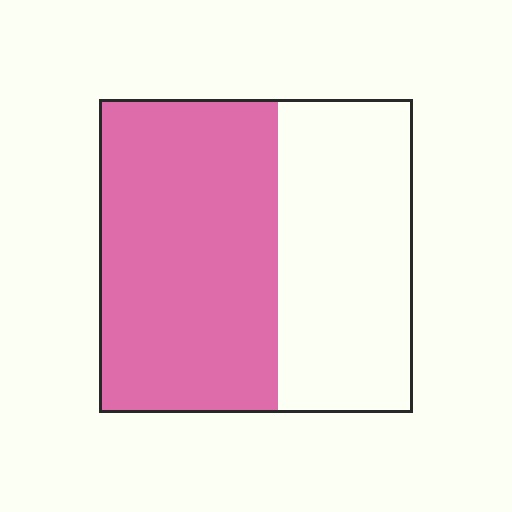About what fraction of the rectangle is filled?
About three fifths (3/5).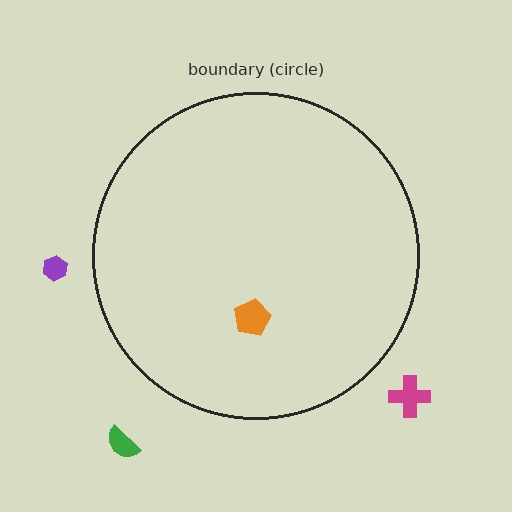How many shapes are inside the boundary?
1 inside, 3 outside.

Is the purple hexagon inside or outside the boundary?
Outside.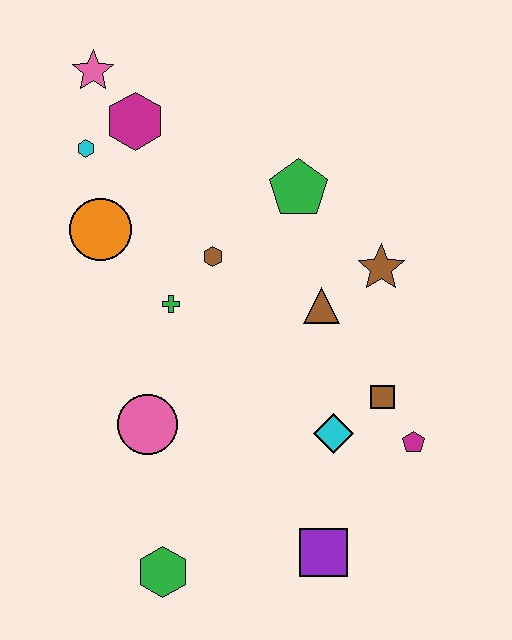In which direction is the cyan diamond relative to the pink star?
The cyan diamond is below the pink star.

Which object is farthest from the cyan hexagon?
The purple square is farthest from the cyan hexagon.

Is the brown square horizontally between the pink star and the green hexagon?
No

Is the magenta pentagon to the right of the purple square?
Yes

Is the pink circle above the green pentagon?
No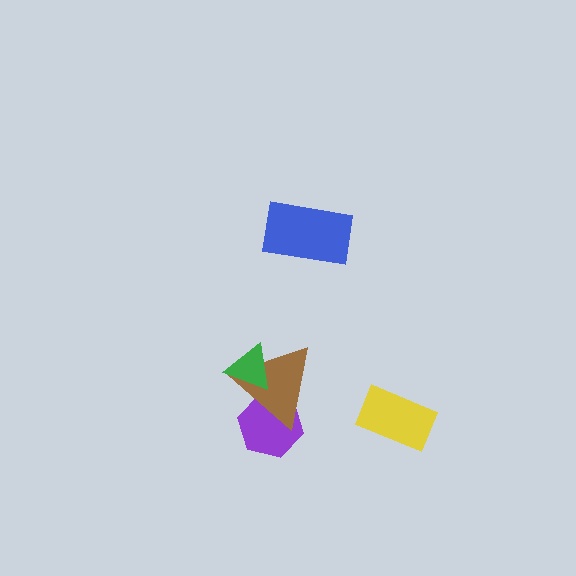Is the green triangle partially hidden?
No, no other shape covers it.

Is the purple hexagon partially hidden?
Yes, it is partially covered by another shape.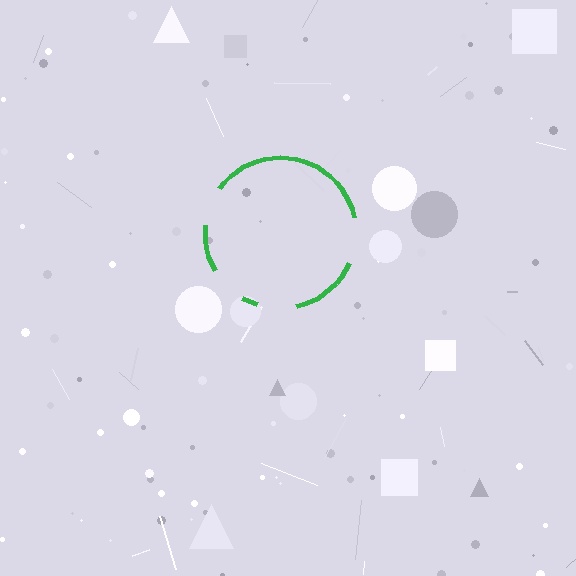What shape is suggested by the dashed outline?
The dashed outline suggests a circle.